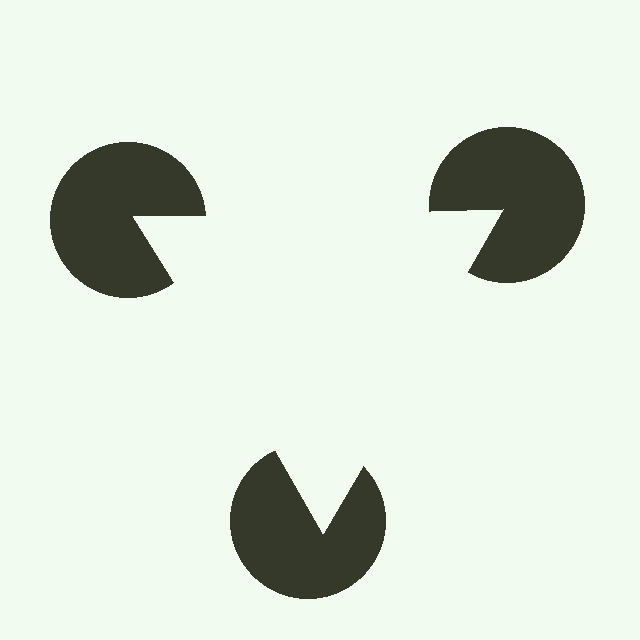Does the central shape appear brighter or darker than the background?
It typically appears slightly brighter than the background, even though no actual brightness change is drawn.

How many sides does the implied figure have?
3 sides.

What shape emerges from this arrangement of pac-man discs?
An illusory triangle — its edges are inferred from the aligned wedge cuts in the pac-man discs, not physically drawn.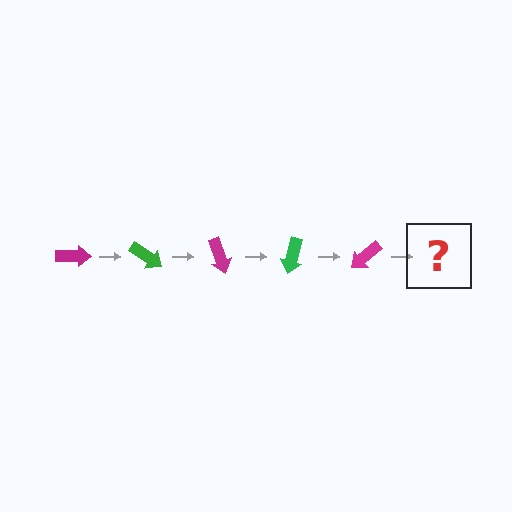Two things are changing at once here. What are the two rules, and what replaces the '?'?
The two rules are that it rotates 35 degrees each step and the color cycles through magenta and green. The '?' should be a green arrow, rotated 175 degrees from the start.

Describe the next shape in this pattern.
It should be a green arrow, rotated 175 degrees from the start.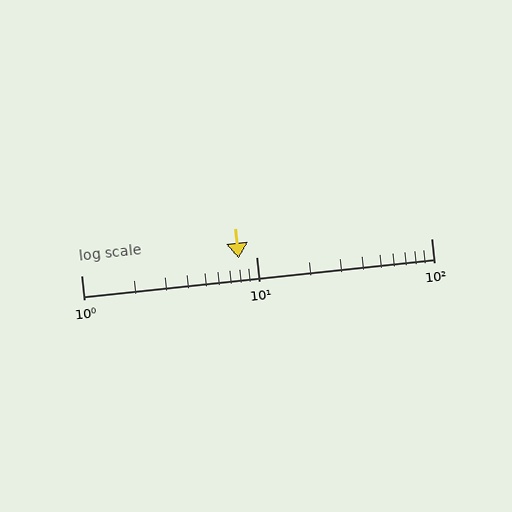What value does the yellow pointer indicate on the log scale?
The pointer indicates approximately 8.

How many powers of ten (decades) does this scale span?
The scale spans 2 decades, from 1 to 100.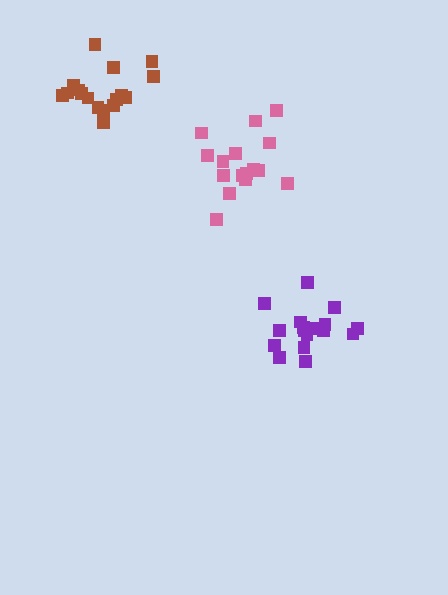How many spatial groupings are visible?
There are 3 spatial groupings.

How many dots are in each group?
Group 1: 18 dots, Group 2: 17 dots, Group 3: 16 dots (51 total).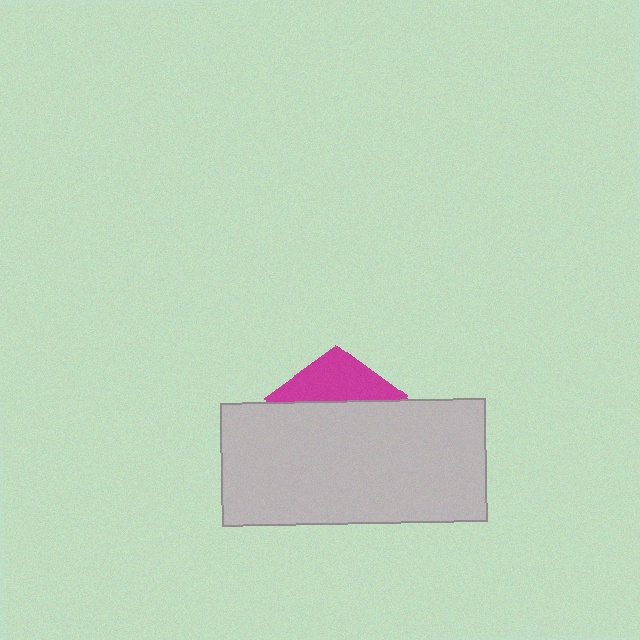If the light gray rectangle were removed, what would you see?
You would see the complete magenta pentagon.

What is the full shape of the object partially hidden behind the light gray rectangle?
The partially hidden object is a magenta pentagon.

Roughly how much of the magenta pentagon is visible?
A small part of it is visible (roughly 32%).